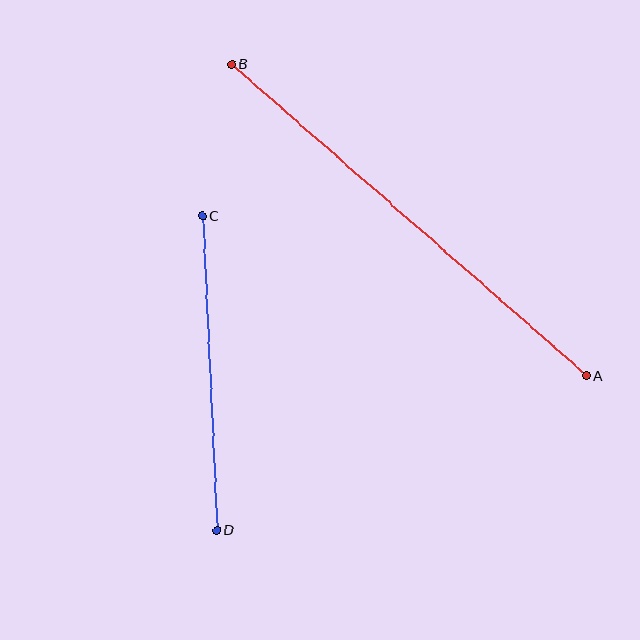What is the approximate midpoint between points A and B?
The midpoint is at approximately (409, 220) pixels.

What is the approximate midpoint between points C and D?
The midpoint is at approximately (210, 373) pixels.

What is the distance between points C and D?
The distance is approximately 315 pixels.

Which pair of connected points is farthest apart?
Points A and B are farthest apart.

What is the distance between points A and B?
The distance is approximately 472 pixels.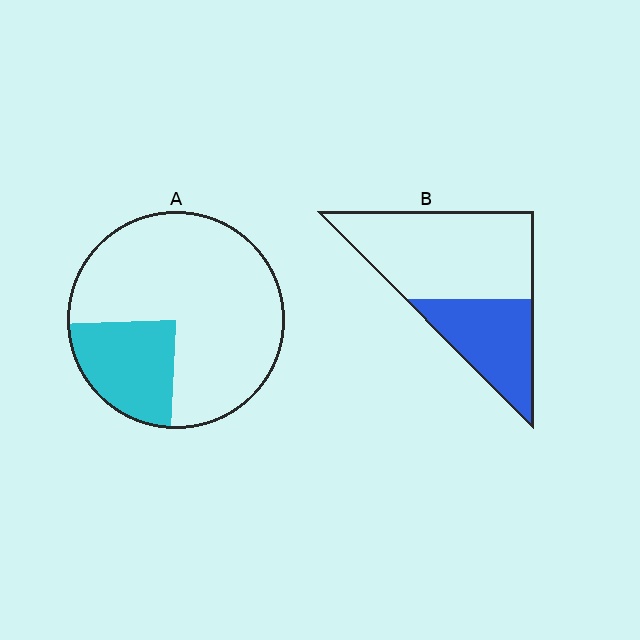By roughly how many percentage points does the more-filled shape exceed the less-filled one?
By roughly 10 percentage points (B over A).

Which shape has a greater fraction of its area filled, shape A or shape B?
Shape B.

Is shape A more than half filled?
No.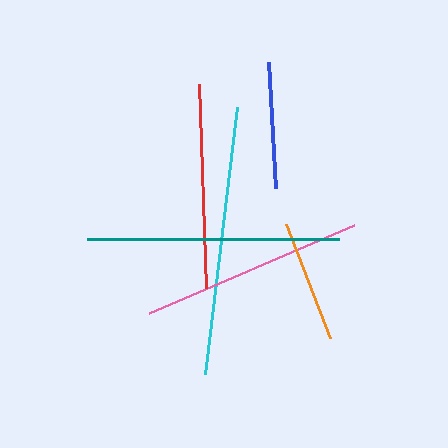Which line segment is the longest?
The cyan line is the longest at approximately 268 pixels.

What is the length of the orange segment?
The orange segment is approximately 122 pixels long.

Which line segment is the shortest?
The orange line is the shortest at approximately 122 pixels.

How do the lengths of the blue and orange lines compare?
The blue and orange lines are approximately the same length.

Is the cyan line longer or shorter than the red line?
The cyan line is longer than the red line.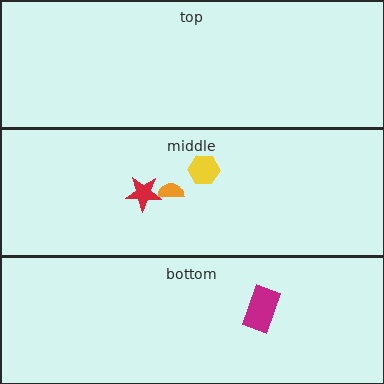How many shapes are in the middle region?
3.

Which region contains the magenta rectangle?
The bottom region.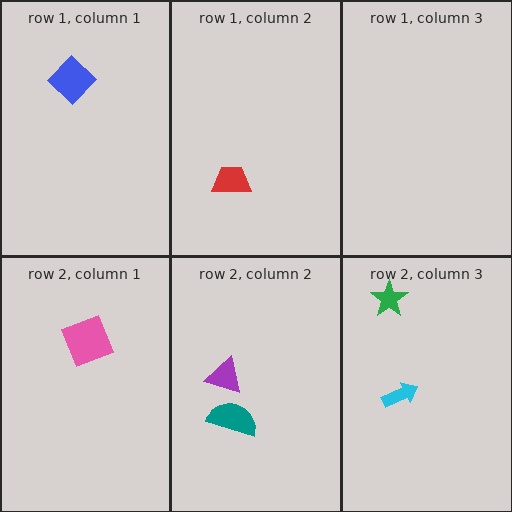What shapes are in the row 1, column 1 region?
The blue diamond.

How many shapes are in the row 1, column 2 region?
1.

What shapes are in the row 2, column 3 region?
The cyan arrow, the green star.